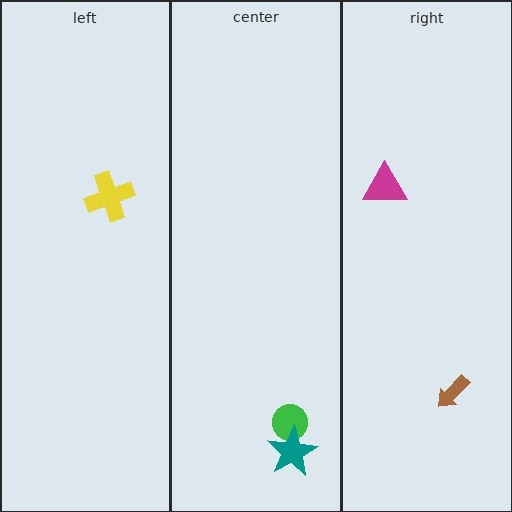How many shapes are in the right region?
2.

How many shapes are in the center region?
2.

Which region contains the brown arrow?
The right region.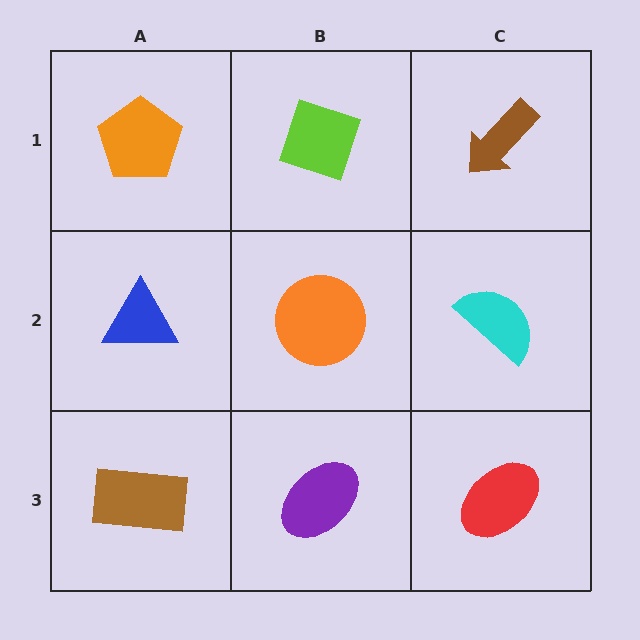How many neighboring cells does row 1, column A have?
2.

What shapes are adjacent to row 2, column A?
An orange pentagon (row 1, column A), a brown rectangle (row 3, column A), an orange circle (row 2, column B).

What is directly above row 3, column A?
A blue triangle.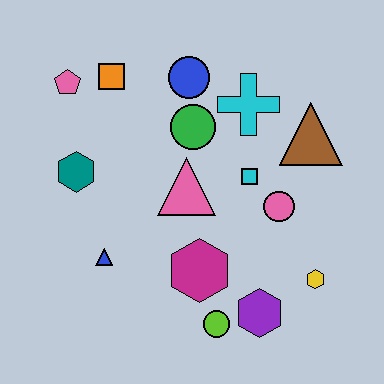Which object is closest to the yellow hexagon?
The purple hexagon is closest to the yellow hexagon.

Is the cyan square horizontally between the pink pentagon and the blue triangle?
No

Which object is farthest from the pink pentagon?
The yellow hexagon is farthest from the pink pentagon.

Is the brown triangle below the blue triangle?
No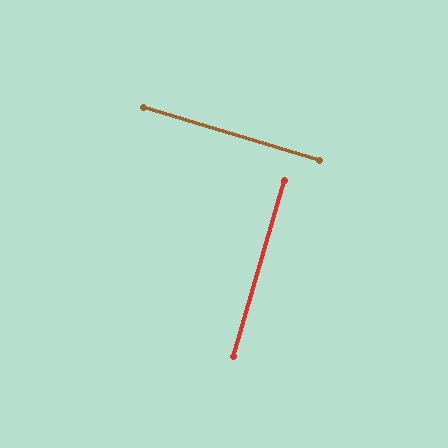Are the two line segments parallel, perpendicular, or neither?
Perpendicular — they meet at approximately 89°.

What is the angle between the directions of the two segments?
Approximately 89 degrees.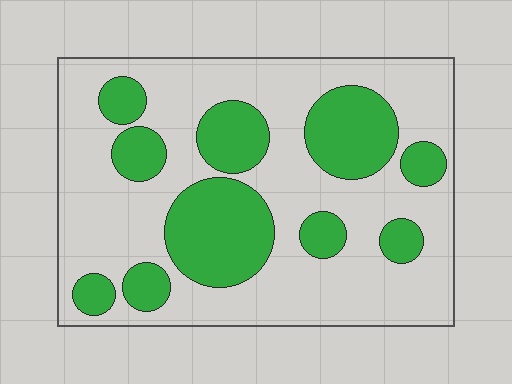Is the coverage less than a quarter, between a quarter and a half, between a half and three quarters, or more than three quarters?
Between a quarter and a half.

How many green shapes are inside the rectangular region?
10.